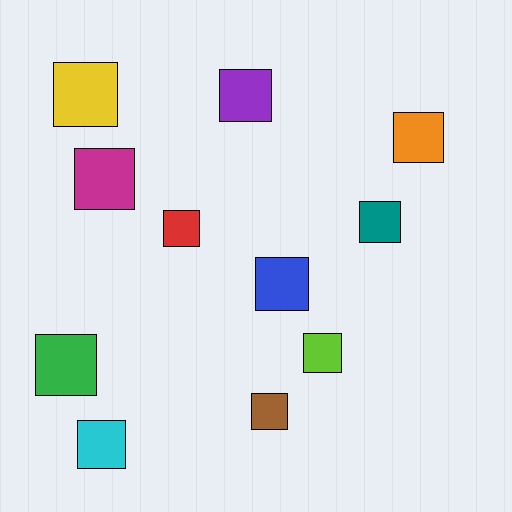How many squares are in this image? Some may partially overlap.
There are 11 squares.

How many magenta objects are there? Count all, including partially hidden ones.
There is 1 magenta object.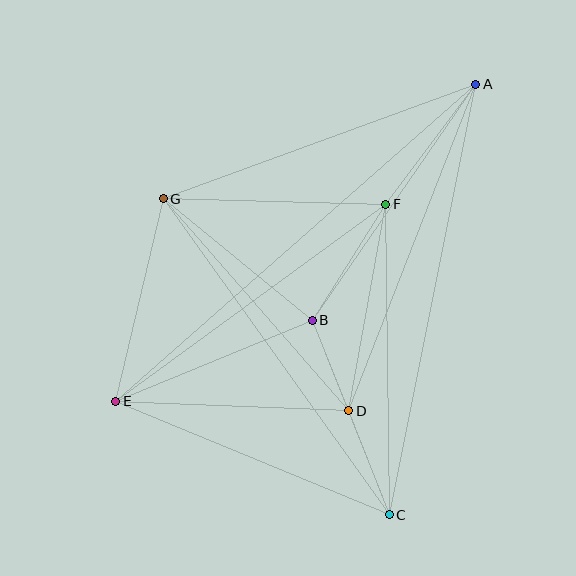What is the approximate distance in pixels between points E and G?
The distance between E and G is approximately 208 pixels.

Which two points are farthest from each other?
Points A and E are farthest from each other.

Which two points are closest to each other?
Points B and D are closest to each other.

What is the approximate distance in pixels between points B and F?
The distance between B and F is approximately 137 pixels.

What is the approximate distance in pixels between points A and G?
The distance between A and G is approximately 333 pixels.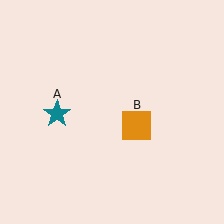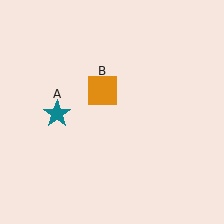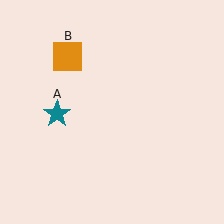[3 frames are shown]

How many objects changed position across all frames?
1 object changed position: orange square (object B).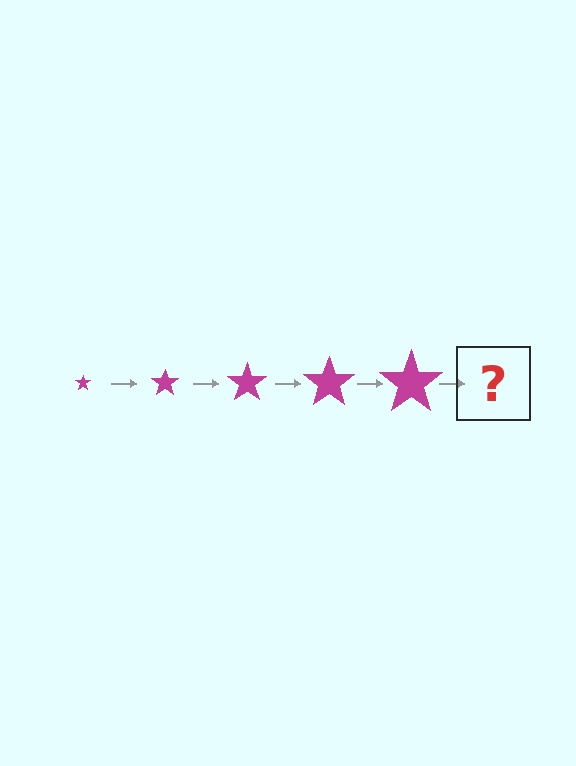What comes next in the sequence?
The next element should be a magenta star, larger than the previous one.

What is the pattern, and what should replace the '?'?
The pattern is that the star gets progressively larger each step. The '?' should be a magenta star, larger than the previous one.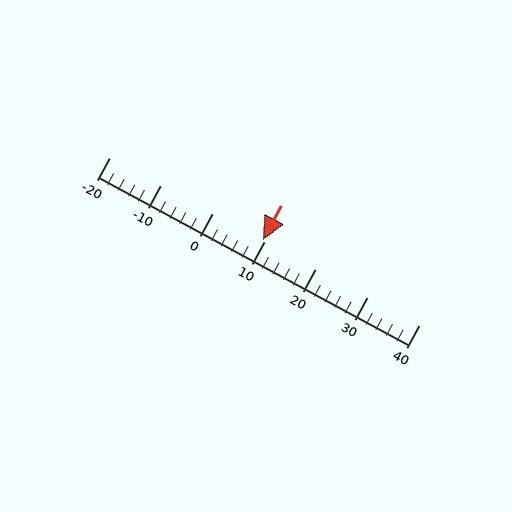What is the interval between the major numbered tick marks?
The major tick marks are spaced 10 units apart.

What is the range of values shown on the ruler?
The ruler shows values from -20 to 40.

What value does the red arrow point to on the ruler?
The red arrow points to approximately 10.